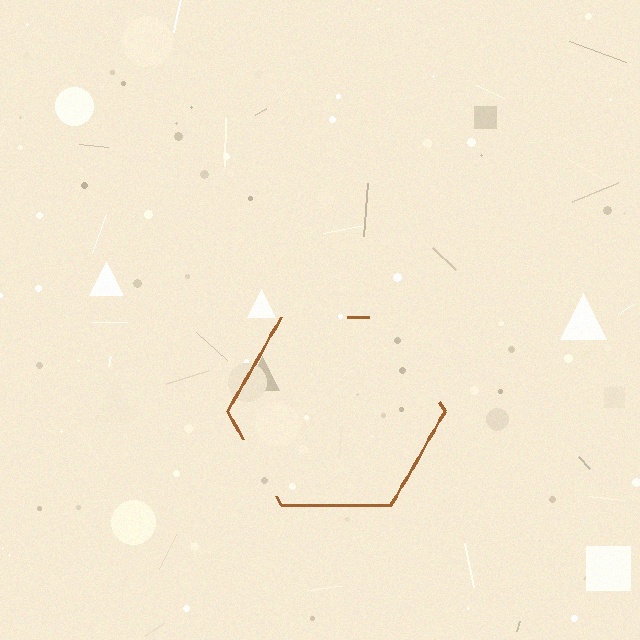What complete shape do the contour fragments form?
The contour fragments form a hexagon.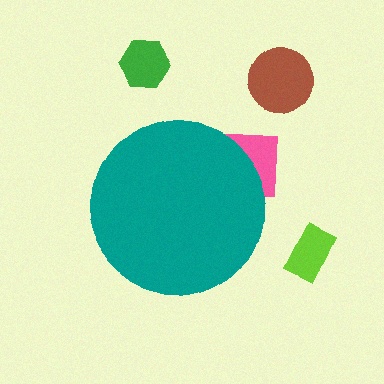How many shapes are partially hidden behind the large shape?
1 shape is partially hidden.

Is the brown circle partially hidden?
No, the brown circle is fully visible.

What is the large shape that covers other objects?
A teal circle.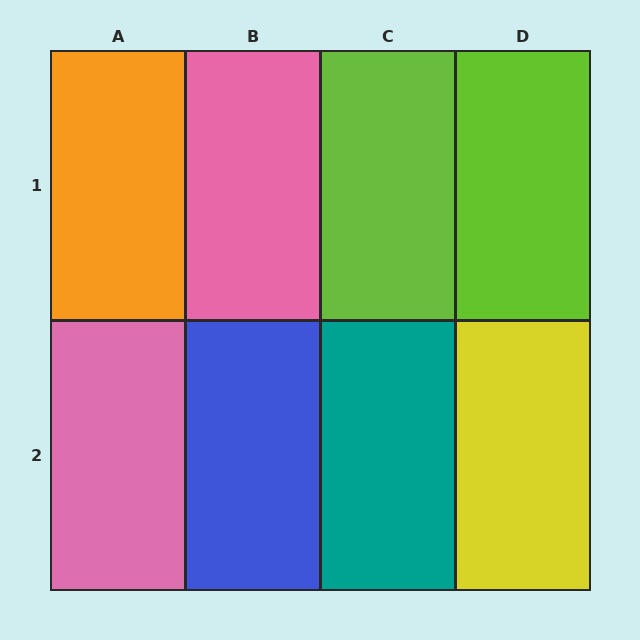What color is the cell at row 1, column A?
Orange.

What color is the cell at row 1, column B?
Pink.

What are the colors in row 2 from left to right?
Pink, blue, teal, yellow.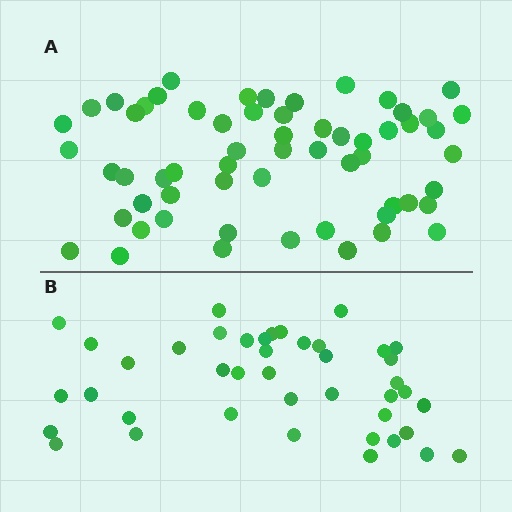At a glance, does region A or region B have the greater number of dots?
Region A (the top region) has more dots.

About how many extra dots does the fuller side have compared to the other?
Region A has approximately 20 more dots than region B.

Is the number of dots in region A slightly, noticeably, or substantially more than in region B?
Region A has noticeably more, but not dramatically so. The ratio is roughly 1.4 to 1.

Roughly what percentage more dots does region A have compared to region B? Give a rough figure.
About 45% more.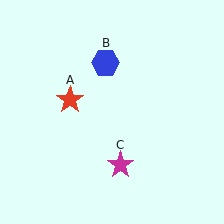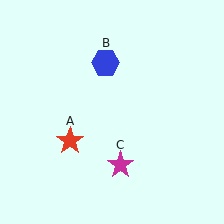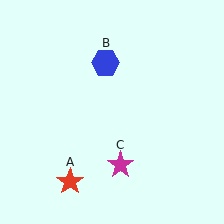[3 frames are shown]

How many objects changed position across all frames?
1 object changed position: red star (object A).